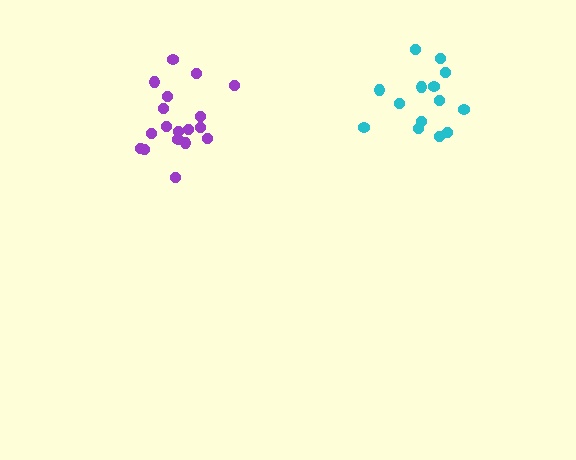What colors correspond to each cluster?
The clusters are colored: purple, cyan.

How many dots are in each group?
Group 1: 18 dots, Group 2: 14 dots (32 total).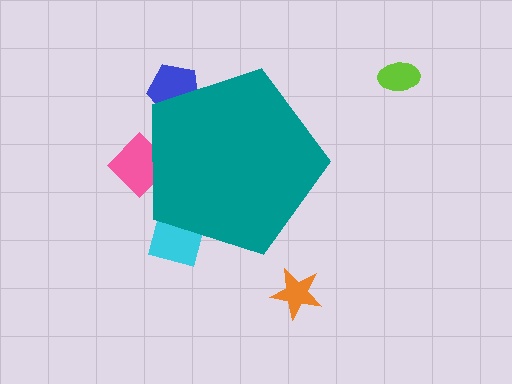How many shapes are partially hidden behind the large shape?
3 shapes are partially hidden.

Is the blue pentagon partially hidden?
Yes, the blue pentagon is partially hidden behind the teal pentagon.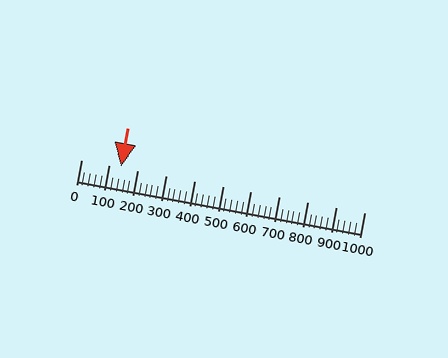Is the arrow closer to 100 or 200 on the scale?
The arrow is closer to 100.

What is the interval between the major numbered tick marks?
The major tick marks are spaced 100 units apart.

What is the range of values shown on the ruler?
The ruler shows values from 0 to 1000.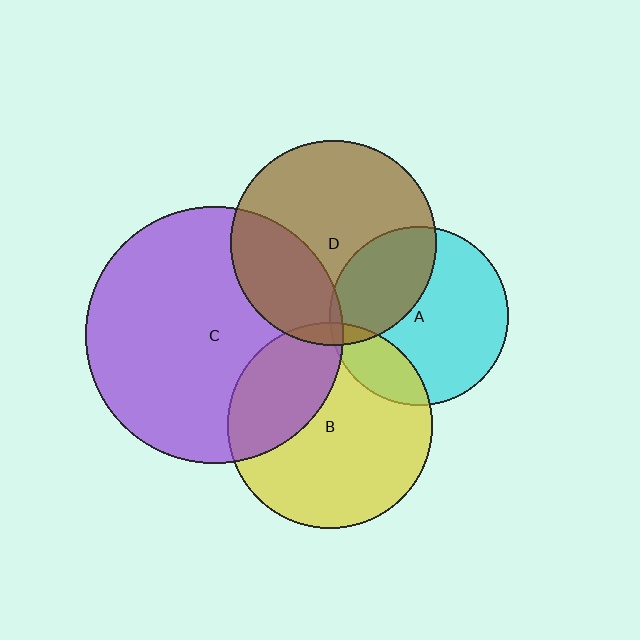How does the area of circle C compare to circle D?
Approximately 1.6 times.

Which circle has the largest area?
Circle C (purple).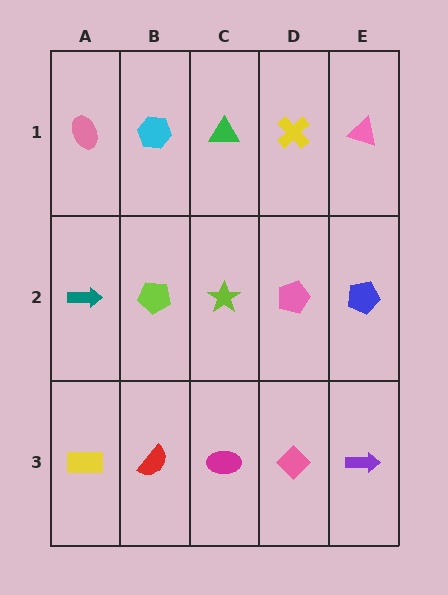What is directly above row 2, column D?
A yellow cross.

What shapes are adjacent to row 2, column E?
A pink triangle (row 1, column E), a purple arrow (row 3, column E), a pink pentagon (row 2, column D).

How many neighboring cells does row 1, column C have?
3.